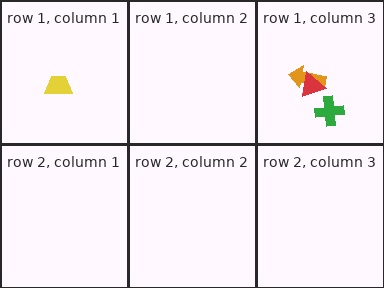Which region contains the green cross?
The row 1, column 3 region.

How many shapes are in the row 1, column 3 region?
3.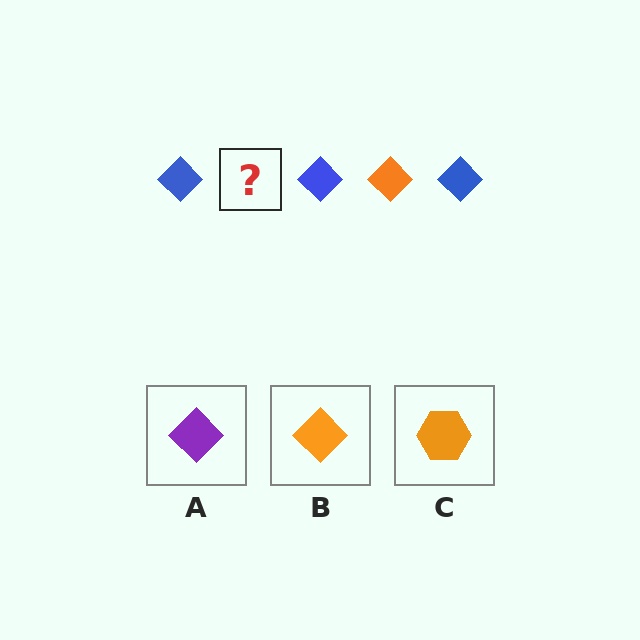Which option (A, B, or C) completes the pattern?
B.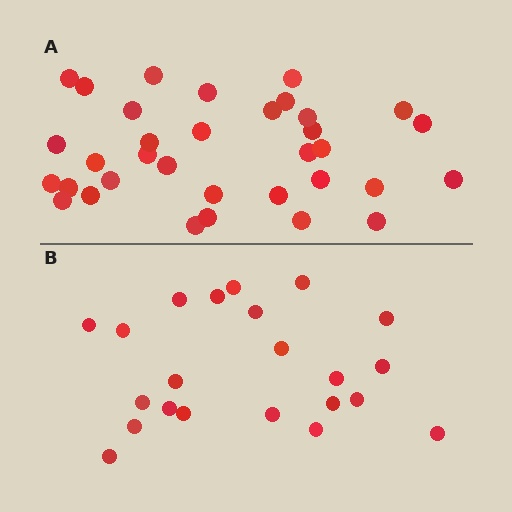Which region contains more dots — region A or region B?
Region A (the top region) has more dots.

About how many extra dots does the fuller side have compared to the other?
Region A has roughly 12 or so more dots than region B.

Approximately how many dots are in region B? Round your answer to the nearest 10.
About 20 dots. (The exact count is 22, which rounds to 20.)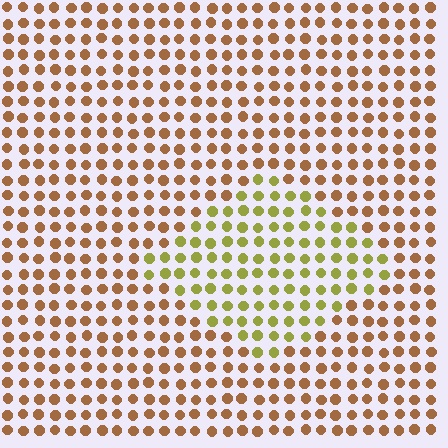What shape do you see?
I see a diamond.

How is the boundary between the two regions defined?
The boundary is defined purely by a slight shift in hue (about 42 degrees). Spacing, size, and orientation are identical on both sides.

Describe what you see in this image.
The image is filled with small brown elements in a uniform arrangement. A diamond-shaped region is visible where the elements are tinted to a slightly different hue, forming a subtle color boundary.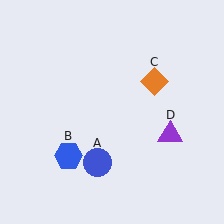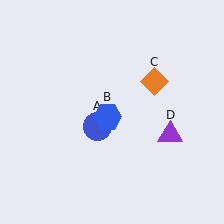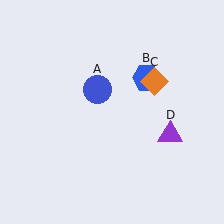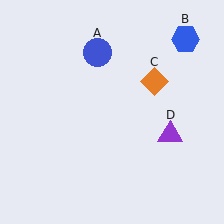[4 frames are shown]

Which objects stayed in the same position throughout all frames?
Orange diamond (object C) and purple triangle (object D) remained stationary.